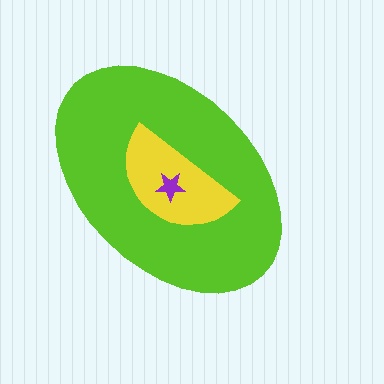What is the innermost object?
The purple star.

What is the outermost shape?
The lime ellipse.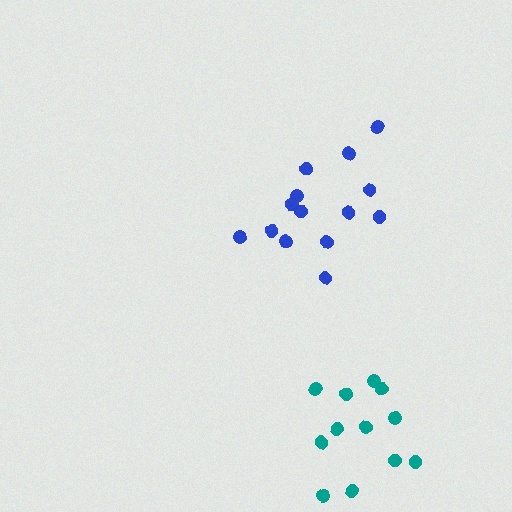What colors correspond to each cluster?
The clusters are colored: teal, blue.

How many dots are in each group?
Group 1: 12 dots, Group 2: 14 dots (26 total).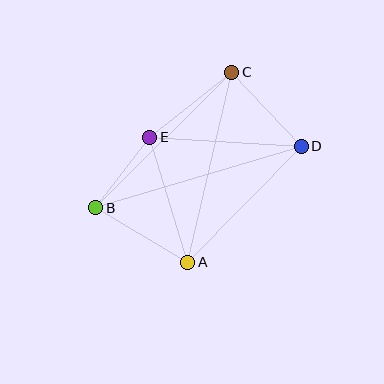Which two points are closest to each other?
Points B and E are closest to each other.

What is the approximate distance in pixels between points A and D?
The distance between A and D is approximately 162 pixels.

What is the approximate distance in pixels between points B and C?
The distance between B and C is approximately 192 pixels.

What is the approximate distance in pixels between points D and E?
The distance between D and E is approximately 152 pixels.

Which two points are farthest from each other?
Points B and D are farthest from each other.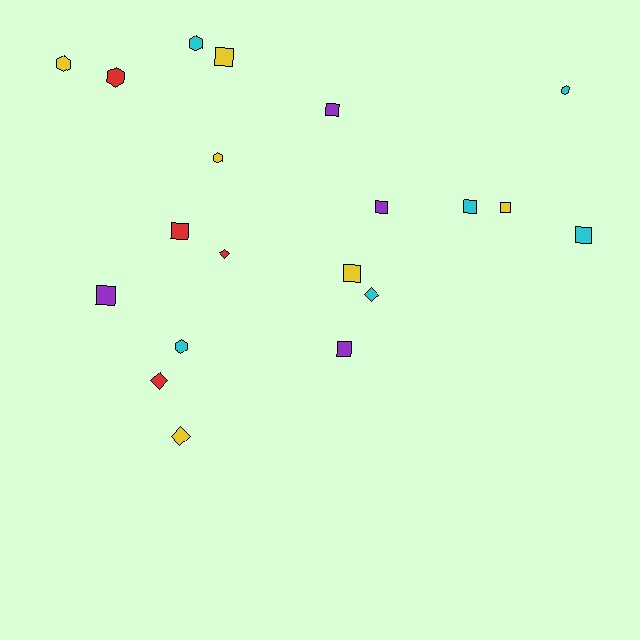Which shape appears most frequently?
Square, with 10 objects.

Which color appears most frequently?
Cyan, with 6 objects.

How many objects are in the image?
There are 20 objects.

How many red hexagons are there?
There is 1 red hexagon.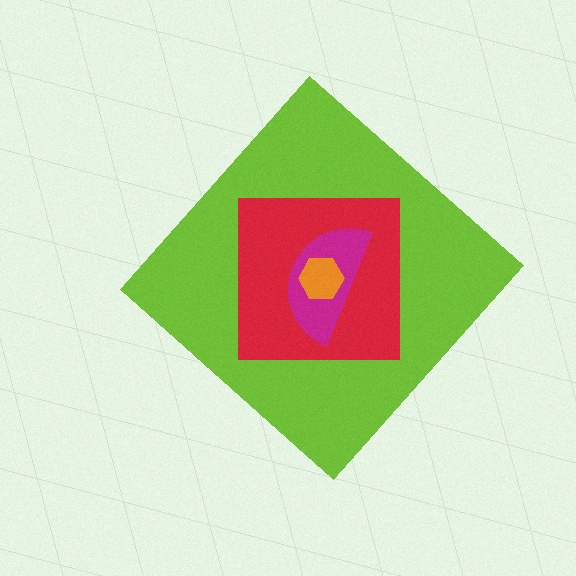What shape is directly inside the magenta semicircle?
The orange hexagon.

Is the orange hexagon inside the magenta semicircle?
Yes.